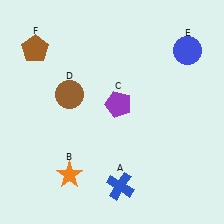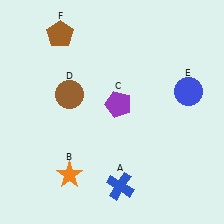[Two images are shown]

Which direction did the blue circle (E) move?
The blue circle (E) moved down.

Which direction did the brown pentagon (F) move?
The brown pentagon (F) moved right.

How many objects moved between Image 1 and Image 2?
2 objects moved between the two images.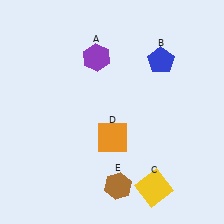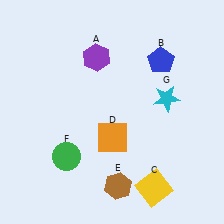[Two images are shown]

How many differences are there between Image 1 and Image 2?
There are 2 differences between the two images.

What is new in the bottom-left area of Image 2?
A green circle (F) was added in the bottom-left area of Image 2.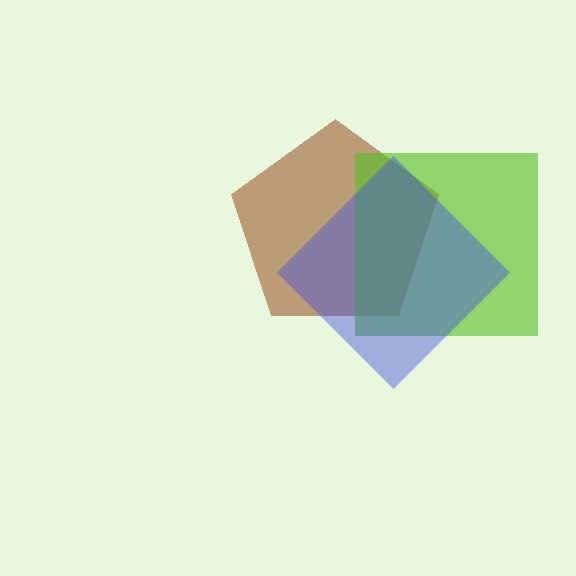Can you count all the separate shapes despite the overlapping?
Yes, there are 3 separate shapes.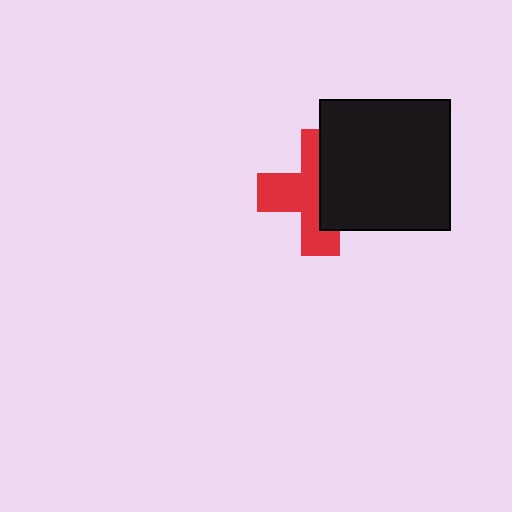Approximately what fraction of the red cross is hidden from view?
Roughly 46% of the red cross is hidden behind the black square.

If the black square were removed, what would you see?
You would see the complete red cross.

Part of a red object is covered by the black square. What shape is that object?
It is a cross.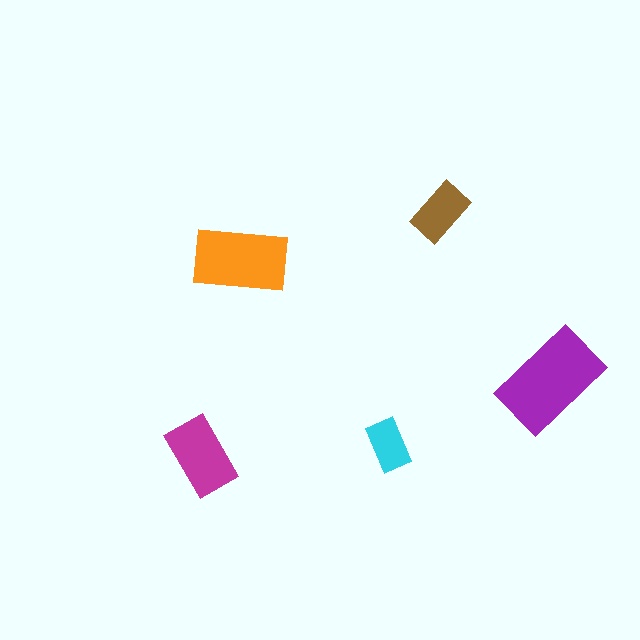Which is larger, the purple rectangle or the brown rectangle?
The purple one.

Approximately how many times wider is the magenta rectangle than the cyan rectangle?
About 1.5 times wider.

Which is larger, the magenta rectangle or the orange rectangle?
The orange one.